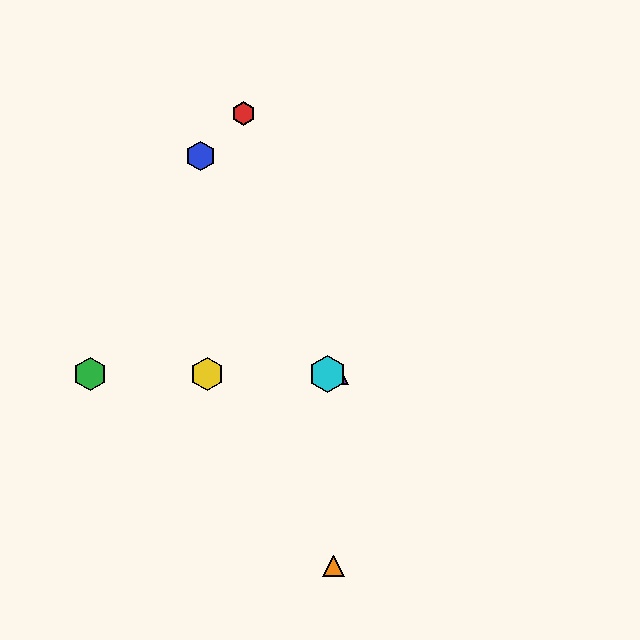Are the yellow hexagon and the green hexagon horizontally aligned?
Yes, both are at y≈374.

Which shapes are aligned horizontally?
The green hexagon, the yellow hexagon, the purple triangle, the cyan hexagon are aligned horizontally.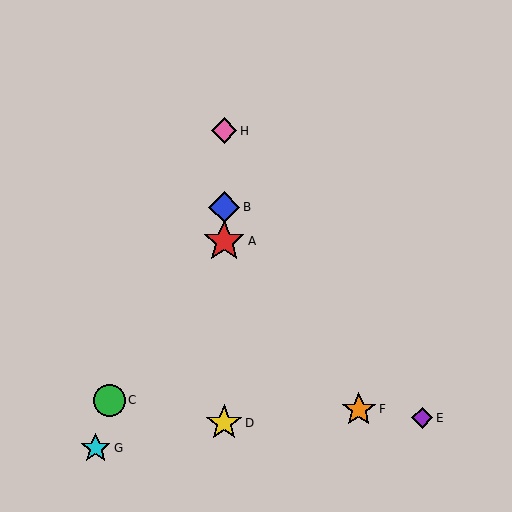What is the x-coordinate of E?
Object E is at x≈422.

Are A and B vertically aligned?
Yes, both are at x≈224.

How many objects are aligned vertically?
4 objects (A, B, D, H) are aligned vertically.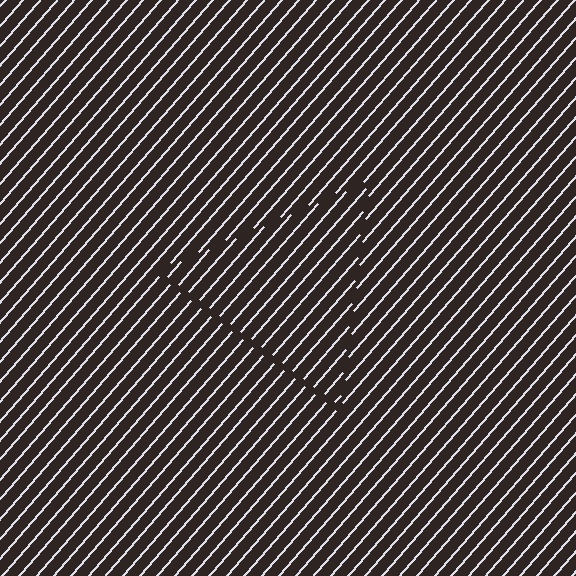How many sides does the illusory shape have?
3 sides — the line-ends trace a triangle.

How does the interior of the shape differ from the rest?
The interior of the shape contains the same grating, shifted by half a period — the contour is defined by the phase discontinuity where line-ends from the inner and outer gratings abut.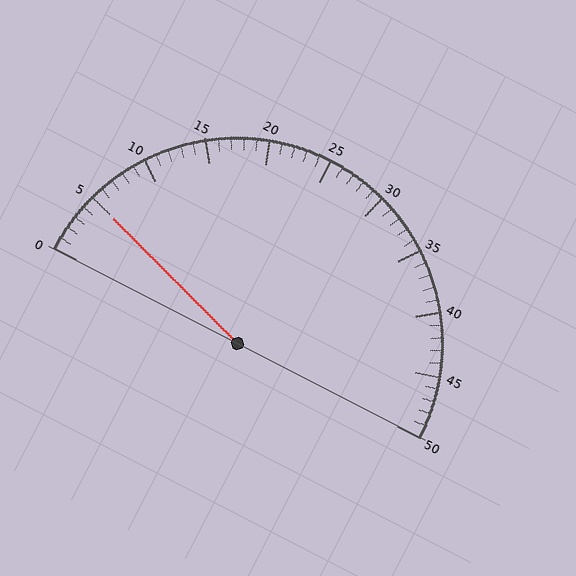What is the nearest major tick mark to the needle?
The nearest major tick mark is 5.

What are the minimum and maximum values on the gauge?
The gauge ranges from 0 to 50.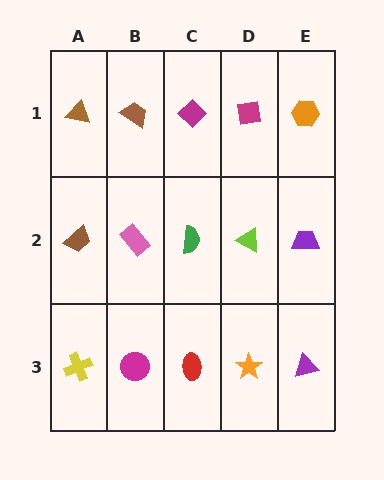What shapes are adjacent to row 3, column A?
A brown trapezoid (row 2, column A), a magenta circle (row 3, column B).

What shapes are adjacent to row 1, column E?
A purple trapezoid (row 2, column E), a magenta square (row 1, column D).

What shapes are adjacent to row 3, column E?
A purple trapezoid (row 2, column E), an orange star (row 3, column D).